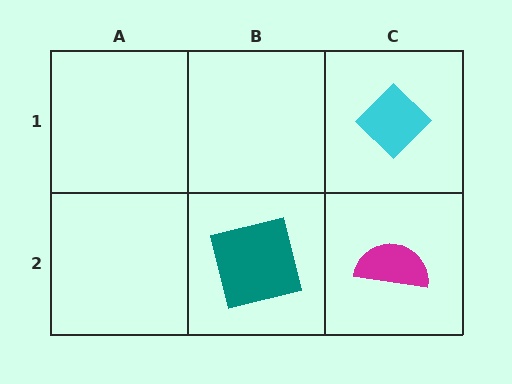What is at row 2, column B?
A teal square.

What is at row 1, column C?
A cyan diamond.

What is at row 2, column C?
A magenta semicircle.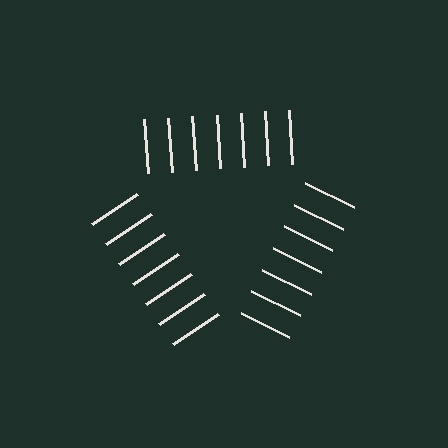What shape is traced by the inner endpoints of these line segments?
An illusory triangle — the line segments terminate on its edges but no continuous stroke is drawn.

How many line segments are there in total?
21 — 7 along each of the 3 edges.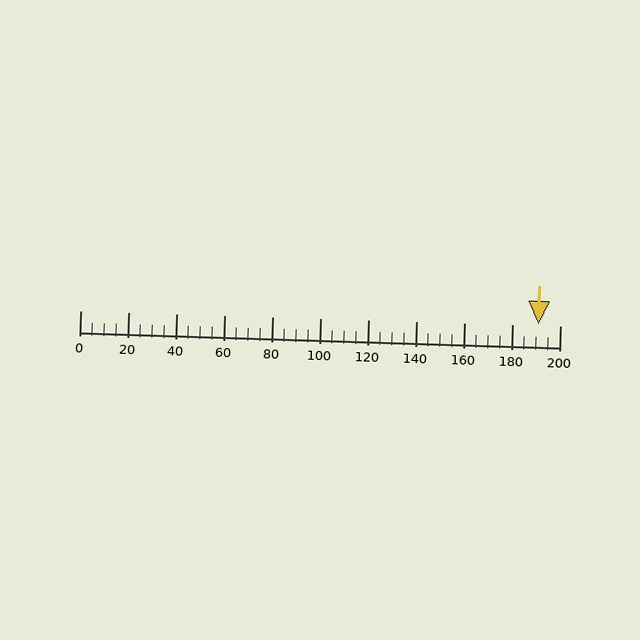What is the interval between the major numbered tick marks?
The major tick marks are spaced 20 units apart.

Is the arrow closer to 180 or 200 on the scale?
The arrow is closer to 200.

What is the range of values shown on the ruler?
The ruler shows values from 0 to 200.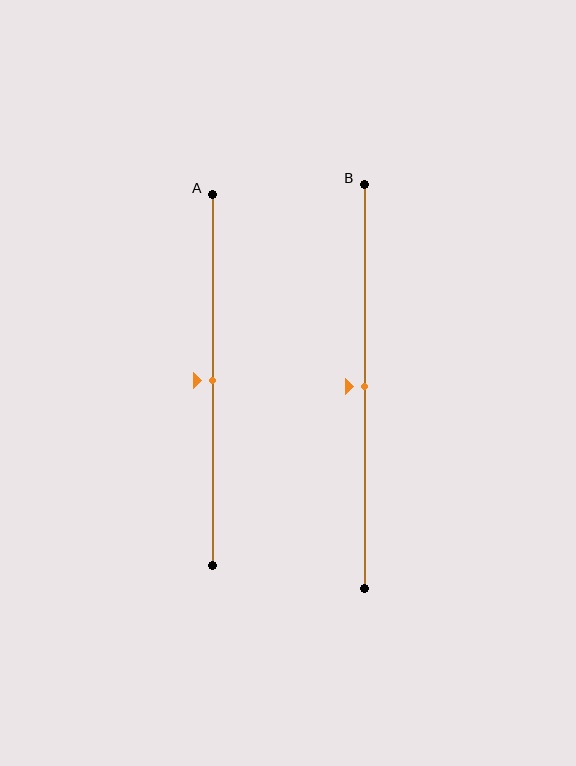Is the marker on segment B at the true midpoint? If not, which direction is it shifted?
Yes, the marker on segment B is at the true midpoint.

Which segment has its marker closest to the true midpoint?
Segment A has its marker closest to the true midpoint.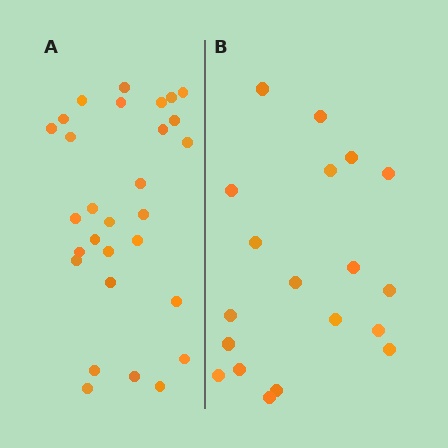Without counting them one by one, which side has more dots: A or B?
Region A (the left region) has more dots.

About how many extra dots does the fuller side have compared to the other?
Region A has roughly 10 or so more dots than region B.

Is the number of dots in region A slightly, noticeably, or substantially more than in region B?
Region A has substantially more. The ratio is roughly 1.5 to 1.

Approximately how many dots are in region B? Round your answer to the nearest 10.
About 20 dots. (The exact count is 19, which rounds to 20.)